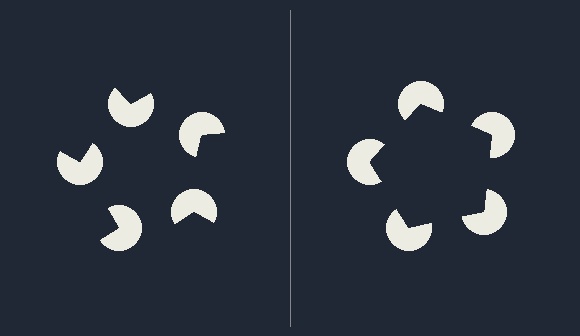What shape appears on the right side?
An illusory pentagon.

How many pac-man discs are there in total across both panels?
10 — 5 on each side.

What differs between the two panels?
The pac-man discs are positioned identically on both sides; only the wedge orientations differ. On the right they align to a pentagon; on the left they are misaligned.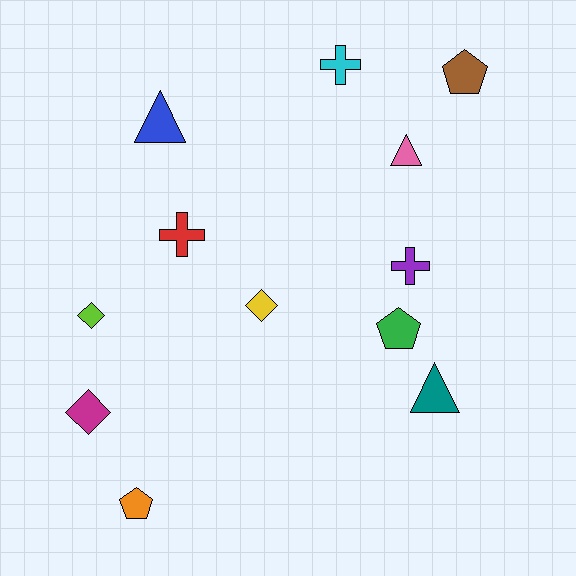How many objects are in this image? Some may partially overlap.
There are 12 objects.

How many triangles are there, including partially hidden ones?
There are 3 triangles.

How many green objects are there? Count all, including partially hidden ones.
There is 1 green object.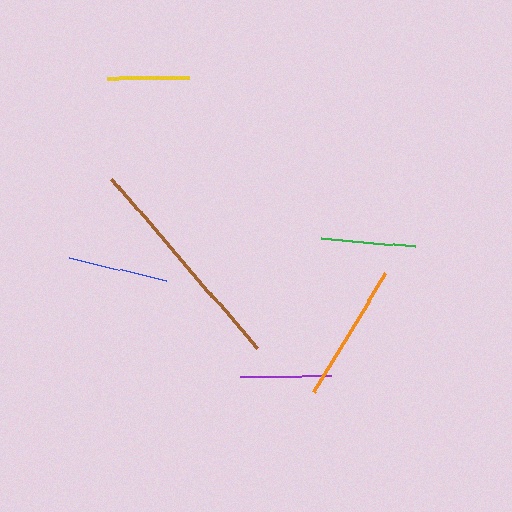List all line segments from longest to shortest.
From longest to shortest: brown, orange, blue, green, purple, yellow.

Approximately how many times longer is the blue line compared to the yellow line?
The blue line is approximately 1.2 times the length of the yellow line.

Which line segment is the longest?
The brown line is the longest at approximately 223 pixels.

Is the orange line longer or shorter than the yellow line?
The orange line is longer than the yellow line.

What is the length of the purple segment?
The purple segment is approximately 91 pixels long.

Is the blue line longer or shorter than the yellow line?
The blue line is longer than the yellow line.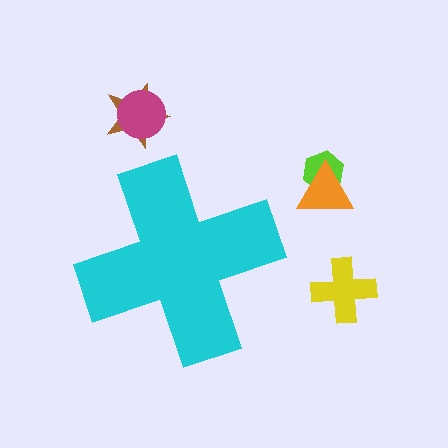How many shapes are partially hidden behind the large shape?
0 shapes are partially hidden.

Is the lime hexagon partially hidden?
No, the lime hexagon is fully visible.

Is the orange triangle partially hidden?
No, the orange triangle is fully visible.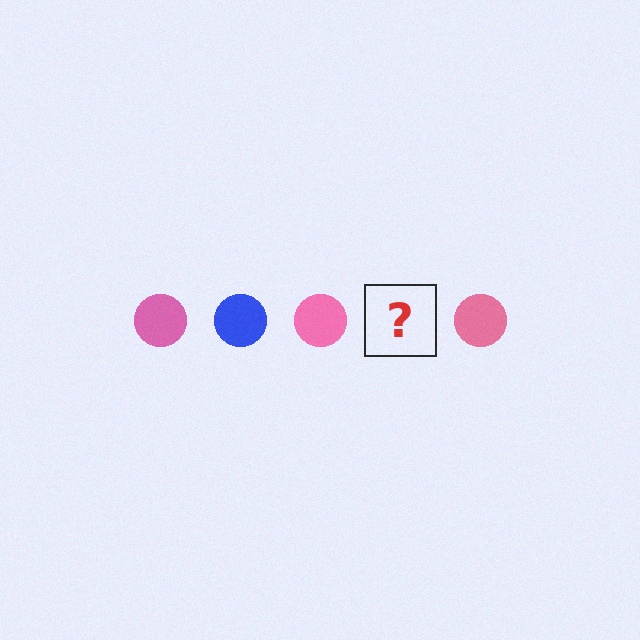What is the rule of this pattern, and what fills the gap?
The rule is that the pattern cycles through pink, blue circles. The gap should be filled with a blue circle.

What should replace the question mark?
The question mark should be replaced with a blue circle.